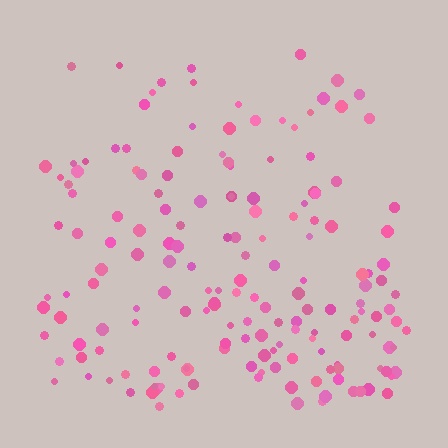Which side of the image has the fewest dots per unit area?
The top.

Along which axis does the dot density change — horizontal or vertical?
Vertical.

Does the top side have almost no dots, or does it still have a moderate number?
Still a moderate number, just noticeably fewer than the bottom.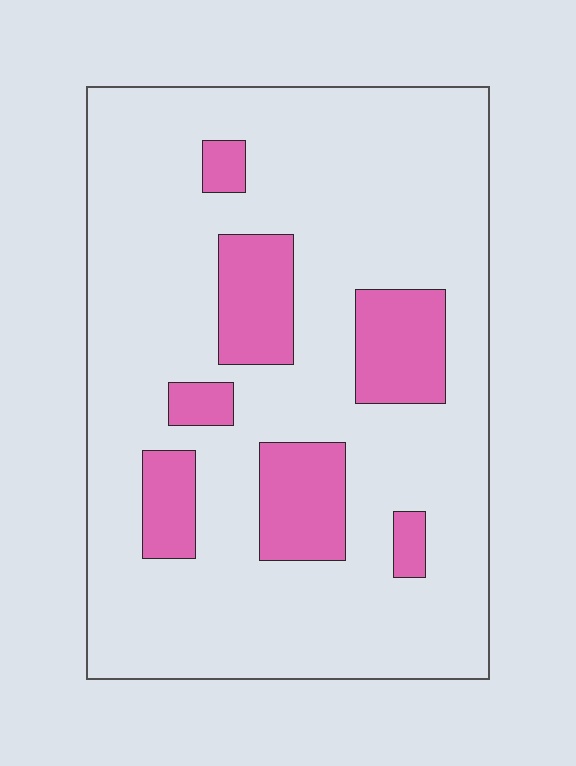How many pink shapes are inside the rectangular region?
7.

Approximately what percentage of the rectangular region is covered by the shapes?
Approximately 20%.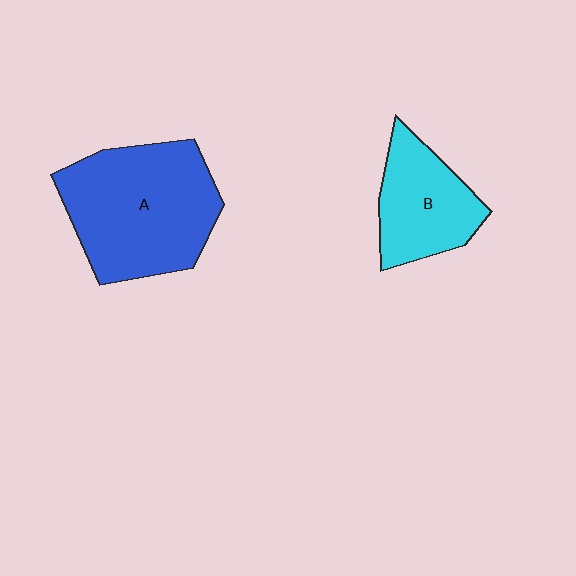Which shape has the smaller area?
Shape B (cyan).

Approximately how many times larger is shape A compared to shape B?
Approximately 1.8 times.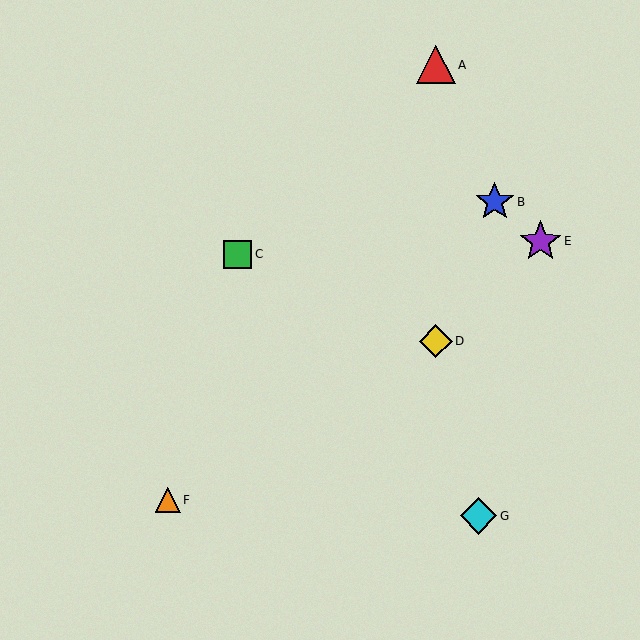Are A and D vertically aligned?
Yes, both are at x≈436.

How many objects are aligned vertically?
2 objects (A, D) are aligned vertically.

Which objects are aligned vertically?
Objects A, D are aligned vertically.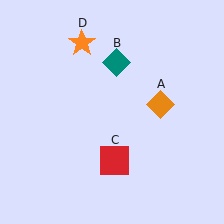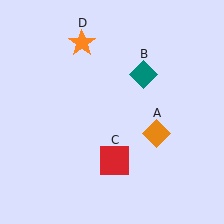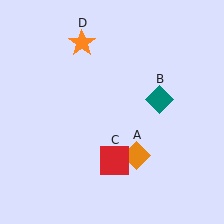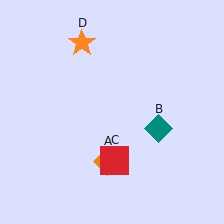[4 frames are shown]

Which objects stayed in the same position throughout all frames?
Red square (object C) and orange star (object D) remained stationary.